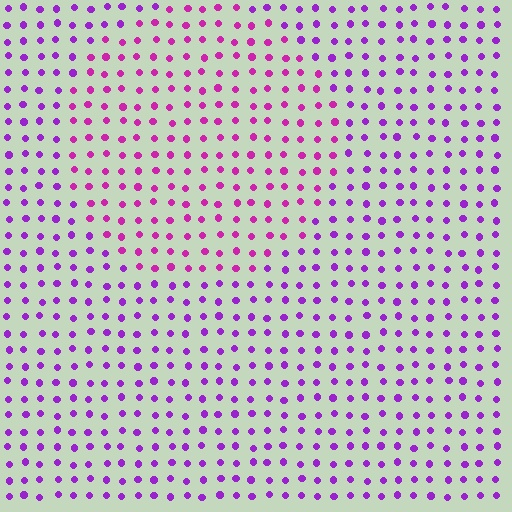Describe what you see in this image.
The image is filled with small purple elements in a uniform arrangement. A circle-shaped region is visible where the elements are tinted to a slightly different hue, forming a subtle color boundary.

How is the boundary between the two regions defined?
The boundary is defined purely by a slight shift in hue (about 30 degrees). Spacing, size, and orientation are identical on both sides.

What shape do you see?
I see a circle.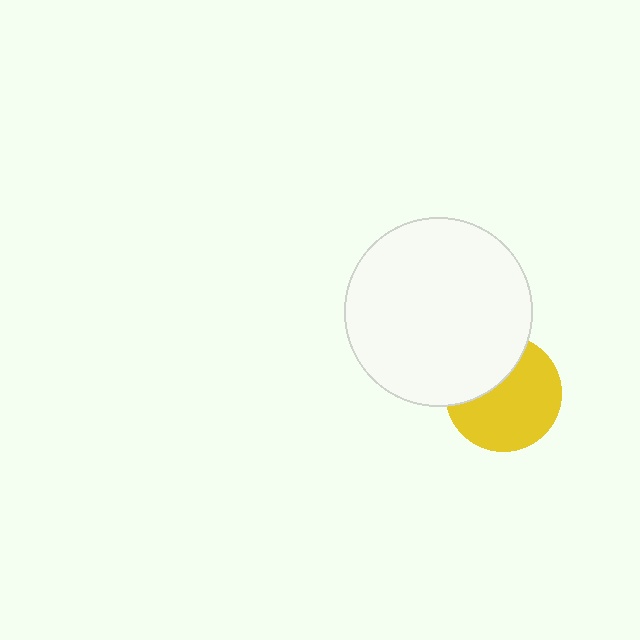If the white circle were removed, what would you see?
You would see the complete yellow circle.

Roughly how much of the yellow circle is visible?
Most of it is visible (roughly 66%).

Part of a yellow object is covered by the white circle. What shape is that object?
It is a circle.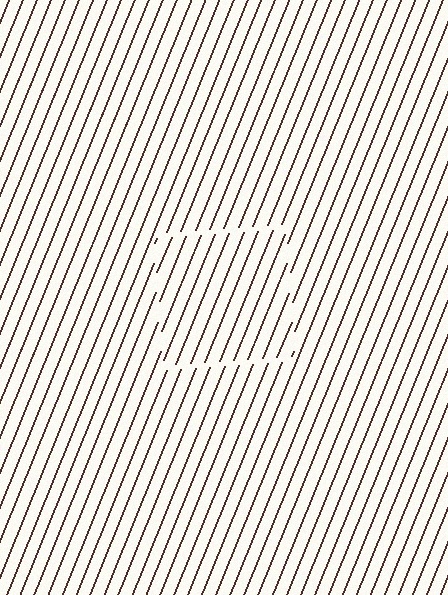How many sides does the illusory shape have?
4 sides — the line-ends trace a square.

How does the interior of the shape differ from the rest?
The interior of the shape contains the same grating, shifted by half a period — the contour is defined by the phase discontinuity where line-ends from the inner and outer gratings abut.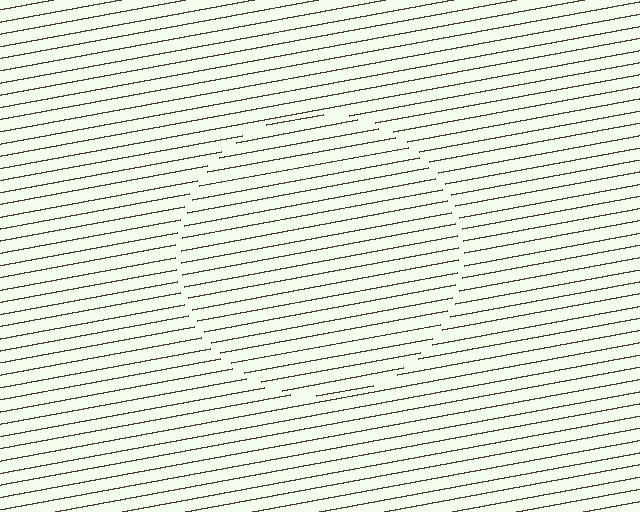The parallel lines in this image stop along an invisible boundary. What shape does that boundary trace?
An illusory circle. The interior of the shape contains the same grating, shifted by half a period — the contour is defined by the phase discontinuity where line-ends from the inner and outer gratings abut.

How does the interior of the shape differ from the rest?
The interior of the shape contains the same grating, shifted by half a period — the contour is defined by the phase discontinuity where line-ends from the inner and outer gratings abut.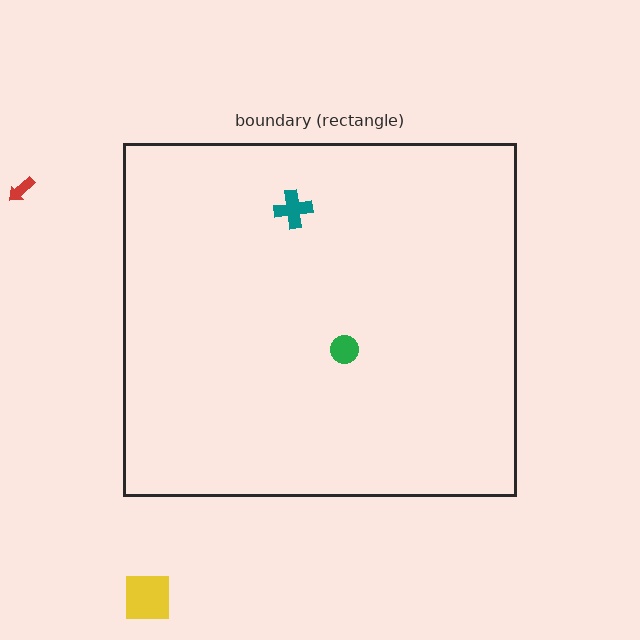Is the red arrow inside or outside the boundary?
Outside.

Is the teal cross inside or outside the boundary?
Inside.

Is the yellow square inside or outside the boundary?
Outside.